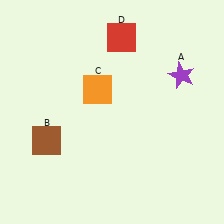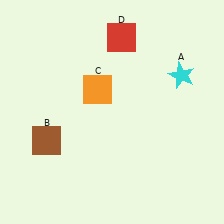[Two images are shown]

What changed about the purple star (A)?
In Image 1, A is purple. In Image 2, it changed to cyan.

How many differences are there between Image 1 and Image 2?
There is 1 difference between the two images.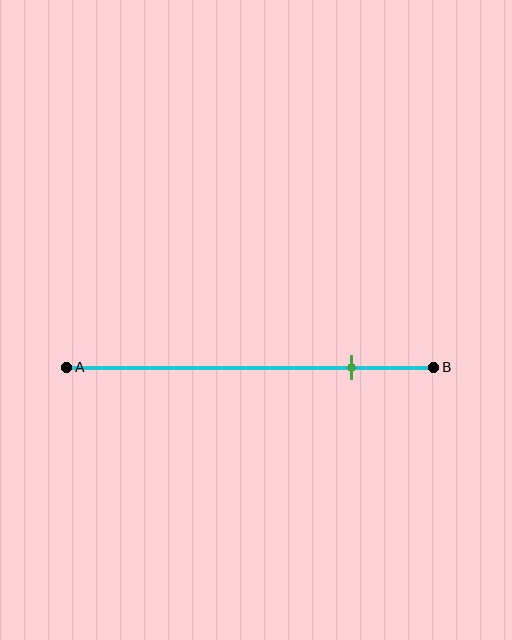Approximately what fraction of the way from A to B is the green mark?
The green mark is approximately 80% of the way from A to B.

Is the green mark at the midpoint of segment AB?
No, the mark is at about 80% from A, not at the 50% midpoint.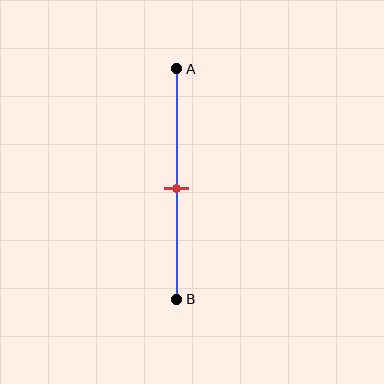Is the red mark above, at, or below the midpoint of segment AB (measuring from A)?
The red mark is approximately at the midpoint of segment AB.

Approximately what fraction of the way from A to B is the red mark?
The red mark is approximately 50% of the way from A to B.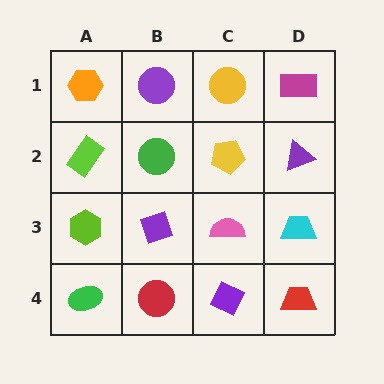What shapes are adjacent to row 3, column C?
A yellow pentagon (row 2, column C), a purple diamond (row 4, column C), a purple diamond (row 3, column B), a cyan trapezoid (row 3, column D).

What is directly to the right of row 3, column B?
A pink semicircle.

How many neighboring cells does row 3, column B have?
4.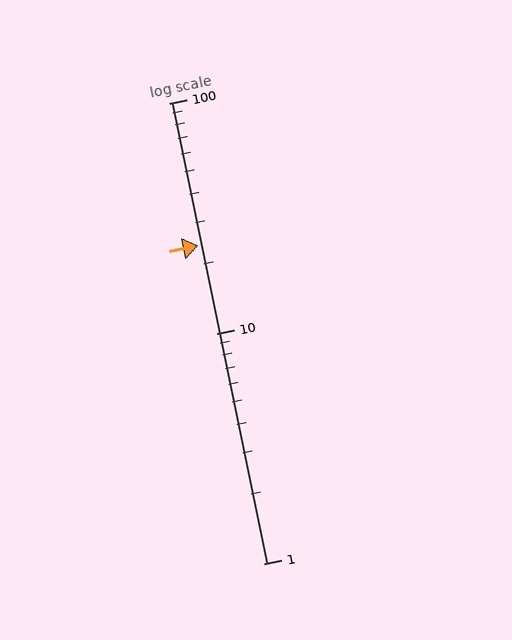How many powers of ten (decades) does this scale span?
The scale spans 2 decades, from 1 to 100.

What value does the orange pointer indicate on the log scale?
The pointer indicates approximately 24.